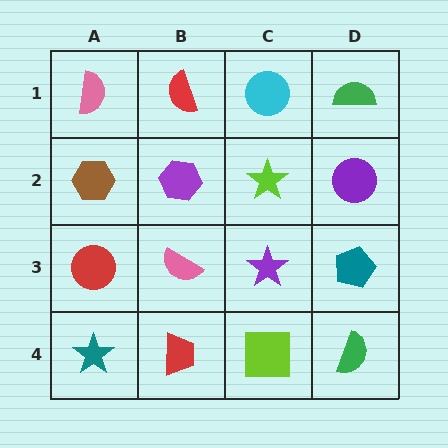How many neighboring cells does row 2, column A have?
3.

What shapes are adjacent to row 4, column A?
A red circle (row 3, column A), a red trapezoid (row 4, column B).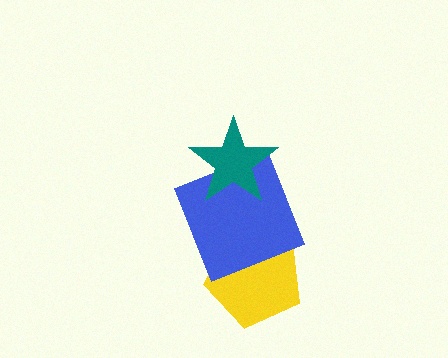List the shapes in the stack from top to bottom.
From top to bottom: the teal star, the blue square, the yellow pentagon.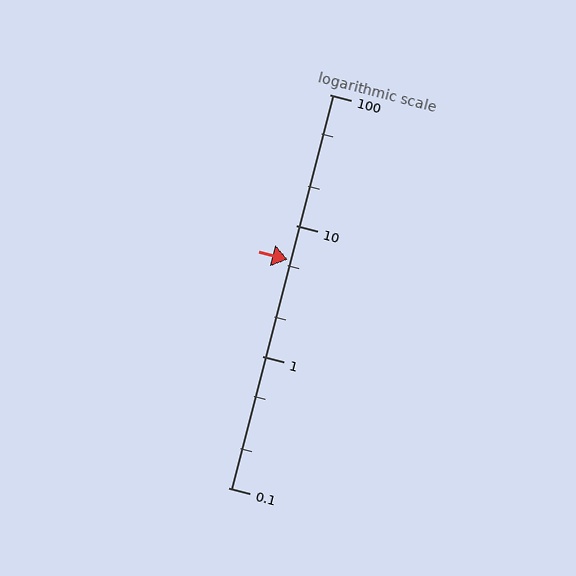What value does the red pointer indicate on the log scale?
The pointer indicates approximately 5.5.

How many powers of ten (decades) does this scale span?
The scale spans 3 decades, from 0.1 to 100.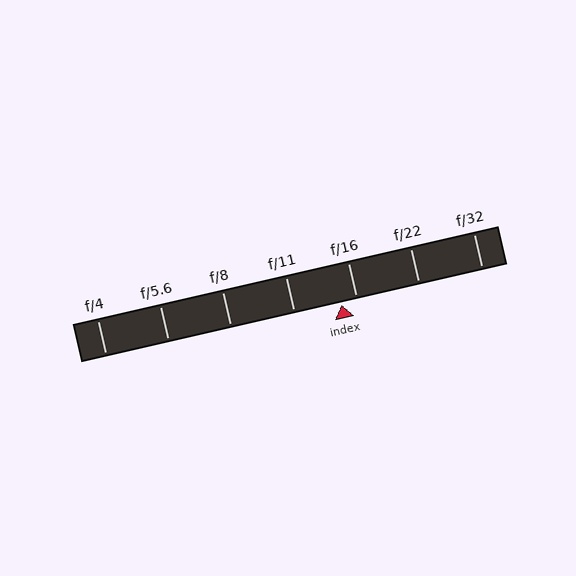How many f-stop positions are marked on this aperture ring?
There are 7 f-stop positions marked.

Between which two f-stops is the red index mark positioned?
The index mark is between f/11 and f/16.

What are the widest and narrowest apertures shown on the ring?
The widest aperture shown is f/4 and the narrowest is f/32.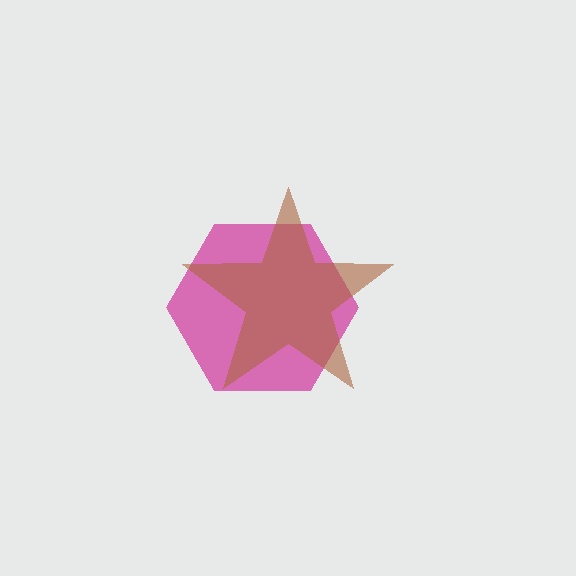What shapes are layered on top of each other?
The layered shapes are: a magenta hexagon, a brown star.